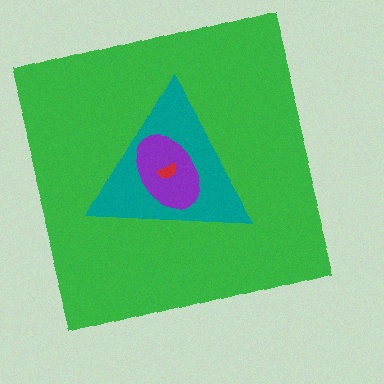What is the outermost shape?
The green square.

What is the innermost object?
The red semicircle.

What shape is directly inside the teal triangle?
The purple ellipse.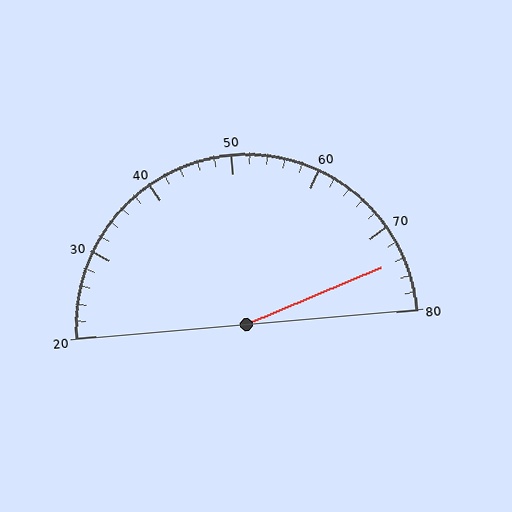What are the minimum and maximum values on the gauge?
The gauge ranges from 20 to 80.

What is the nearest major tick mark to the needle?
The nearest major tick mark is 70.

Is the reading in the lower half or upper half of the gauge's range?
The reading is in the upper half of the range (20 to 80).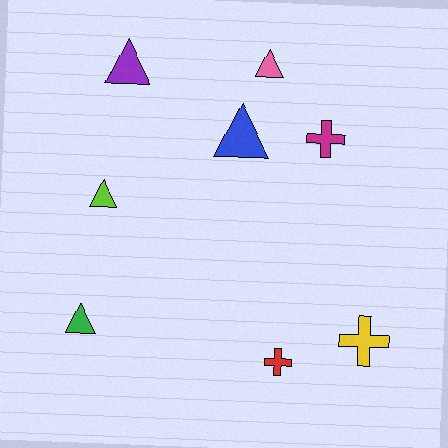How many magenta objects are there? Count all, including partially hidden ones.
There is 1 magenta object.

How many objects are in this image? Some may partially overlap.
There are 8 objects.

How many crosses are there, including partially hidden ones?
There are 3 crosses.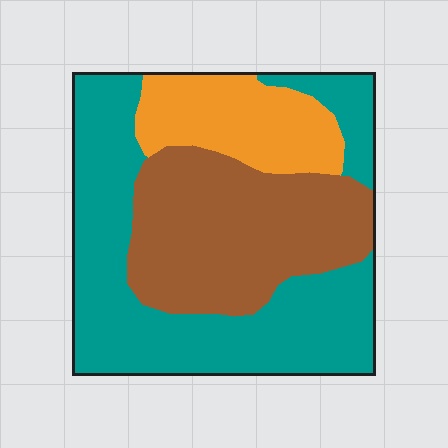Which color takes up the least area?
Orange, at roughly 20%.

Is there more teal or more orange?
Teal.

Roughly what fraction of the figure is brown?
Brown covers around 35% of the figure.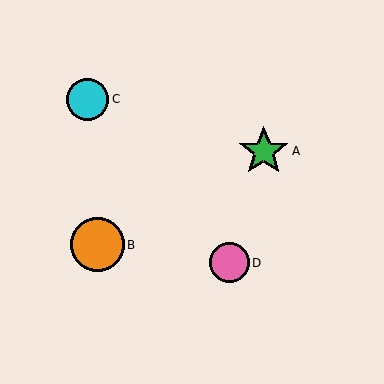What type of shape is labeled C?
Shape C is a cyan circle.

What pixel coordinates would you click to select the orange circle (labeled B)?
Click at (97, 245) to select the orange circle B.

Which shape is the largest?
The orange circle (labeled B) is the largest.